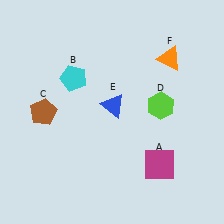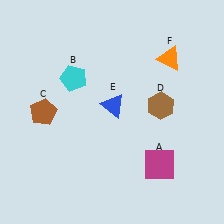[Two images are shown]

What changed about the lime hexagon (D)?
In Image 1, D is lime. In Image 2, it changed to brown.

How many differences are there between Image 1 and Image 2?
There is 1 difference between the two images.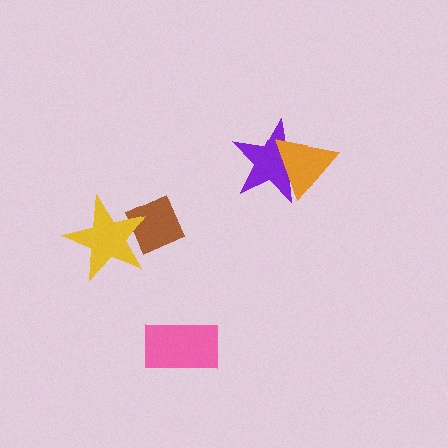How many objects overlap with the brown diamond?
1 object overlaps with the brown diamond.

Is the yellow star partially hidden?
No, no other shape covers it.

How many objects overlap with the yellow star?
1 object overlaps with the yellow star.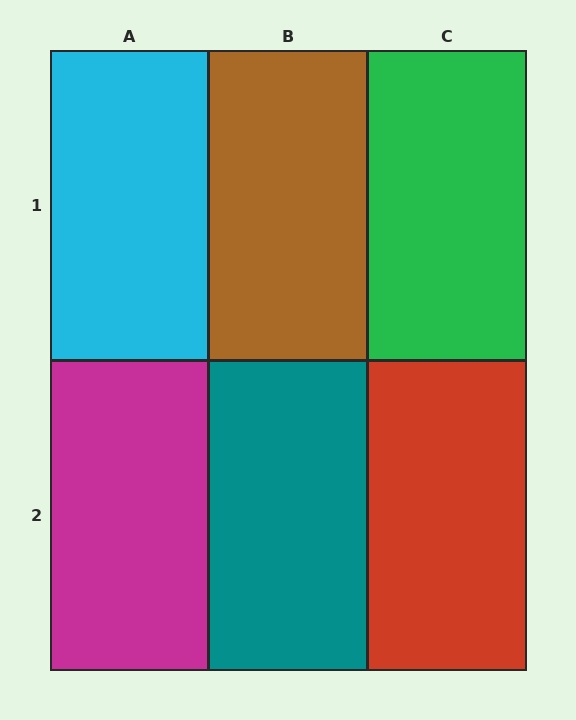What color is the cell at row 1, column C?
Green.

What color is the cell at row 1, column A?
Cyan.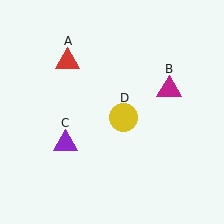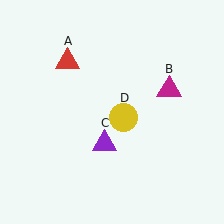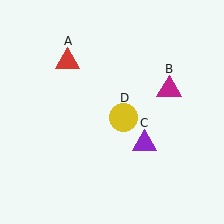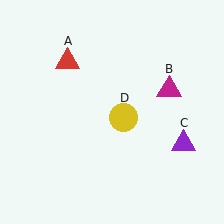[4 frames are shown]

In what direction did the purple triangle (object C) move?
The purple triangle (object C) moved right.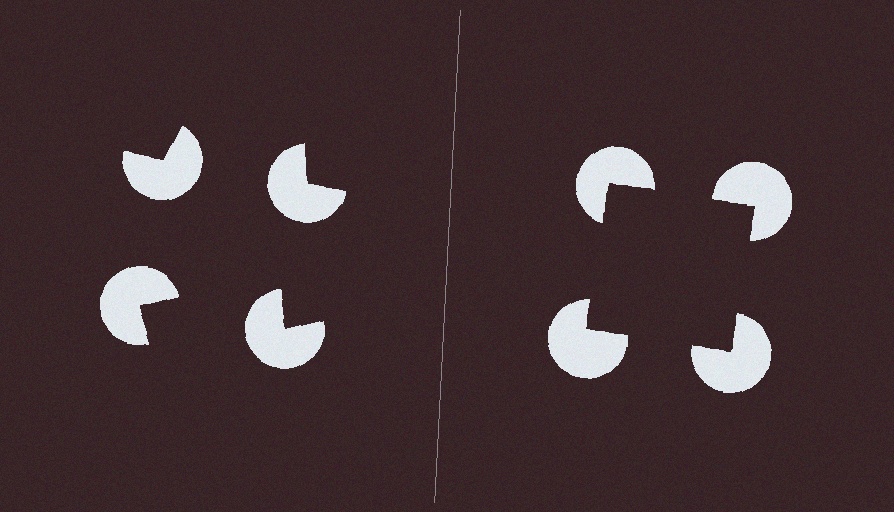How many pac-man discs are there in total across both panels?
8 — 4 on each side.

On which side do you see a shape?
An illusory square appears on the right side. On the left side the wedge cuts are rotated, so no coherent shape forms.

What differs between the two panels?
The pac-man discs are positioned identically on both sides; only the wedge orientations differ. On the right they align to a square; on the left they are misaligned.